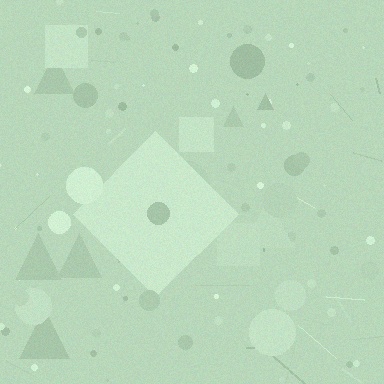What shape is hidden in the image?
A diamond is hidden in the image.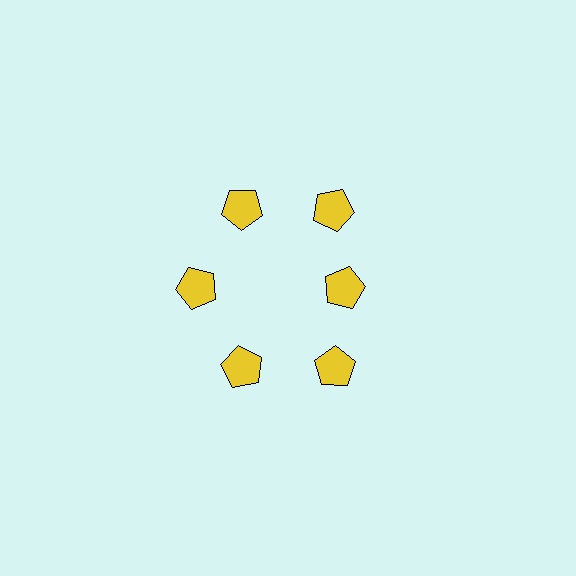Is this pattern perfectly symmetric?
No. The 6 yellow pentagons are arranged in a ring, but one element near the 3 o'clock position is pulled inward toward the center, breaking the 6-fold rotational symmetry.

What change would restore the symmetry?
The symmetry would be restored by moving it outward, back onto the ring so that all 6 pentagons sit at equal angles and equal distance from the center.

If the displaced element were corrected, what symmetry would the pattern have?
It would have 6-fold rotational symmetry — the pattern would map onto itself every 60 degrees.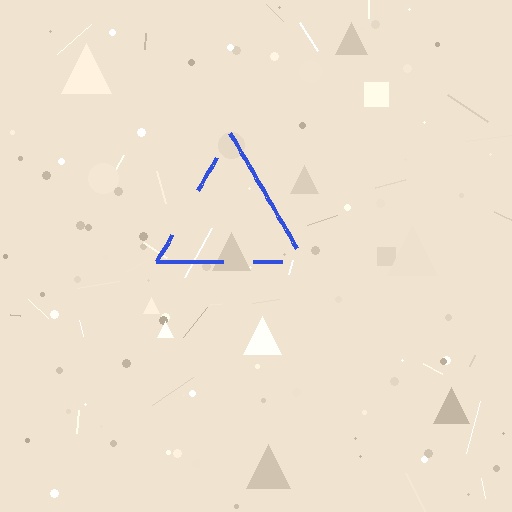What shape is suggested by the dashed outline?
The dashed outline suggests a triangle.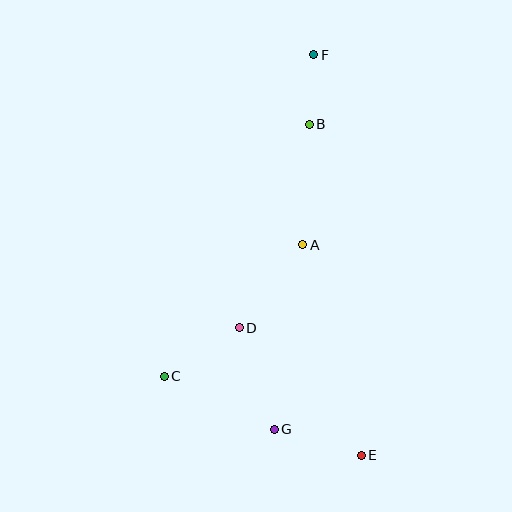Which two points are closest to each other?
Points B and F are closest to each other.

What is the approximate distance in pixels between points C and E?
The distance between C and E is approximately 212 pixels.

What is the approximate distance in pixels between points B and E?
The distance between B and E is approximately 335 pixels.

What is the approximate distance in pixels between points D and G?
The distance between D and G is approximately 108 pixels.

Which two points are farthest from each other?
Points E and F are farthest from each other.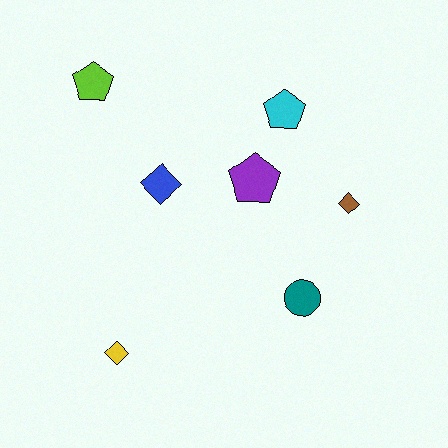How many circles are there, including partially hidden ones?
There is 1 circle.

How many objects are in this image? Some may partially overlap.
There are 7 objects.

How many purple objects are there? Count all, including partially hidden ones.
There is 1 purple object.